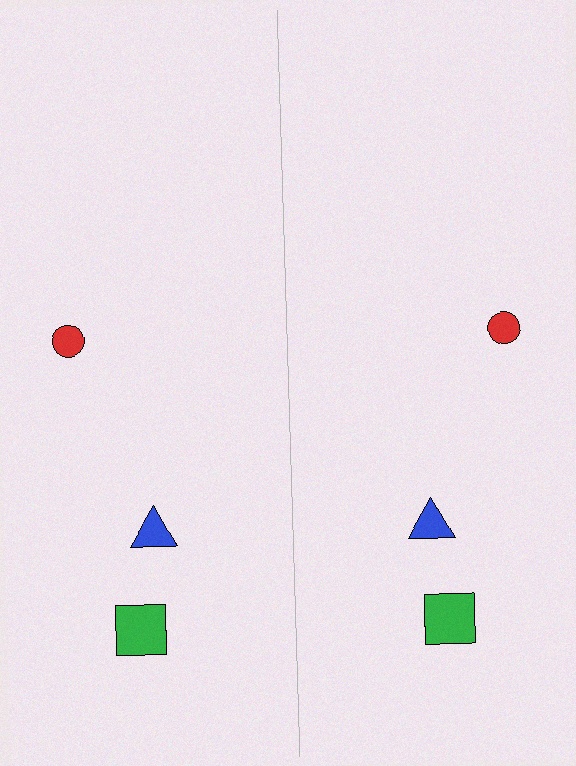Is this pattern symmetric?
Yes, this pattern has bilateral (reflection) symmetry.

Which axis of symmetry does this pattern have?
The pattern has a vertical axis of symmetry running through the center of the image.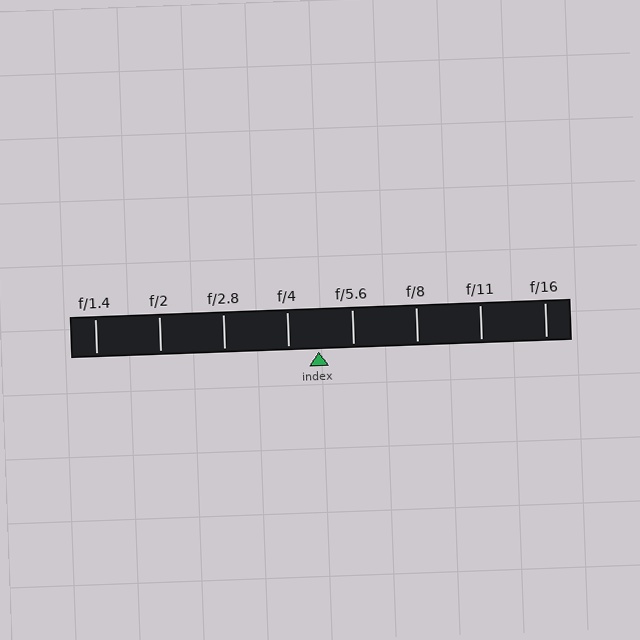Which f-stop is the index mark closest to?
The index mark is closest to f/4.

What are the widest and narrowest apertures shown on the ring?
The widest aperture shown is f/1.4 and the narrowest is f/16.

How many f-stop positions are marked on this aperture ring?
There are 8 f-stop positions marked.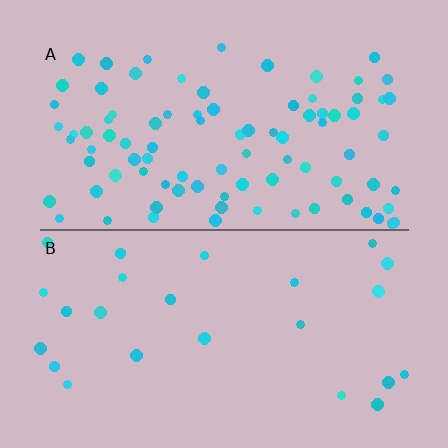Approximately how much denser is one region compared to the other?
Approximately 3.5× — region A over region B.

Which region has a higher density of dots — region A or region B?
A (the top).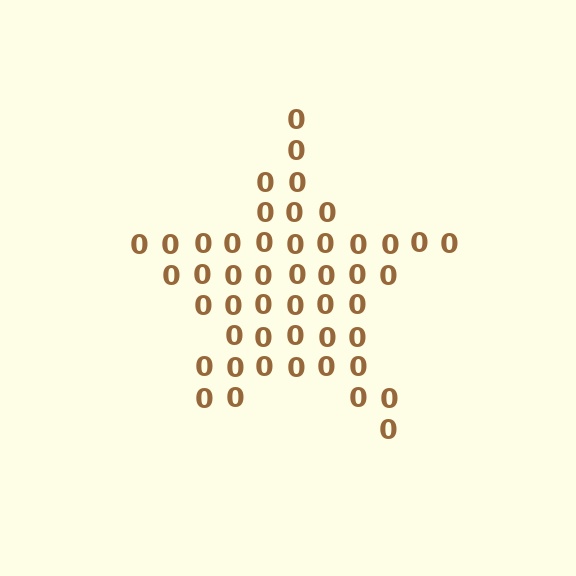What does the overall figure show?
The overall figure shows a star.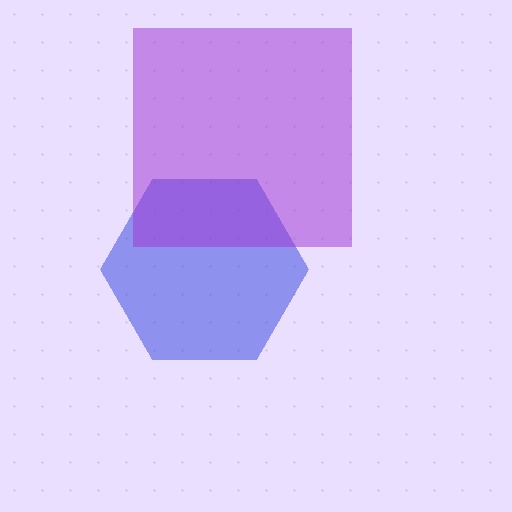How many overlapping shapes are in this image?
There are 2 overlapping shapes in the image.